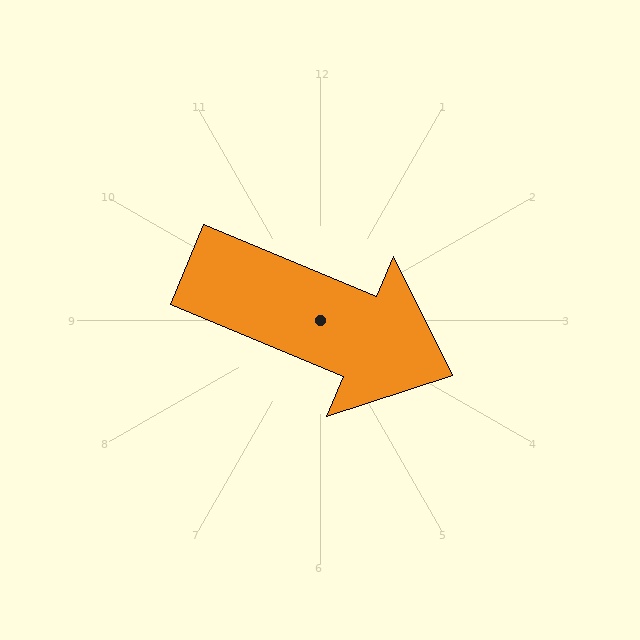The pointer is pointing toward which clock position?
Roughly 4 o'clock.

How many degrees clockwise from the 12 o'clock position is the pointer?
Approximately 113 degrees.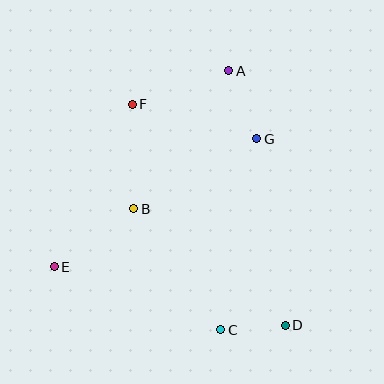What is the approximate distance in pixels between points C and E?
The distance between C and E is approximately 178 pixels.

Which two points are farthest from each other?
Points D and F are farthest from each other.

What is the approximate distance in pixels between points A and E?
The distance between A and E is approximately 263 pixels.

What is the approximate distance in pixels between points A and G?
The distance between A and G is approximately 74 pixels.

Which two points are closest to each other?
Points C and D are closest to each other.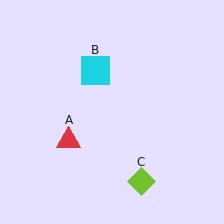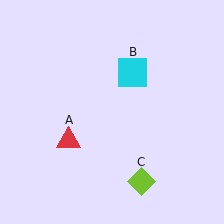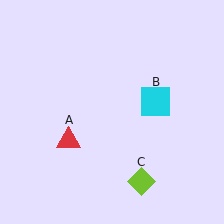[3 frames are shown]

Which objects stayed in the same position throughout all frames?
Red triangle (object A) and lime diamond (object C) remained stationary.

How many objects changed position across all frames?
1 object changed position: cyan square (object B).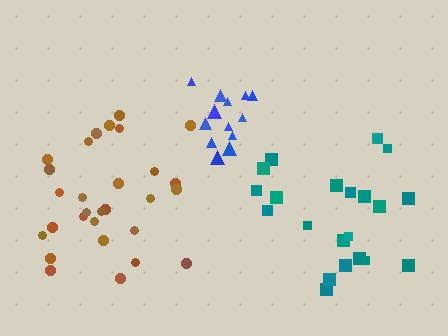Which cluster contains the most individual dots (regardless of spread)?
Brown (29).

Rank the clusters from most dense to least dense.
blue, teal, brown.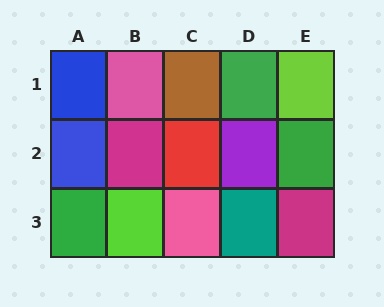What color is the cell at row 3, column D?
Teal.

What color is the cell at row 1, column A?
Blue.